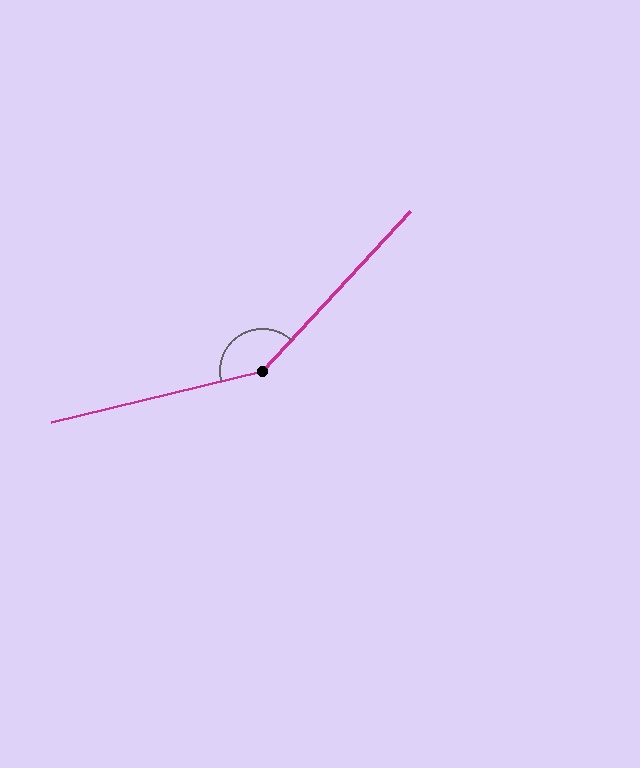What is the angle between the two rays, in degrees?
Approximately 146 degrees.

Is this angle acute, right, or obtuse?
It is obtuse.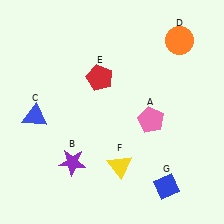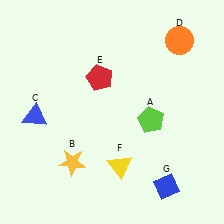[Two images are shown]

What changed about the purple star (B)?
In Image 1, B is purple. In Image 2, it changed to yellow.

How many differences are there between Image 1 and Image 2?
There are 2 differences between the two images.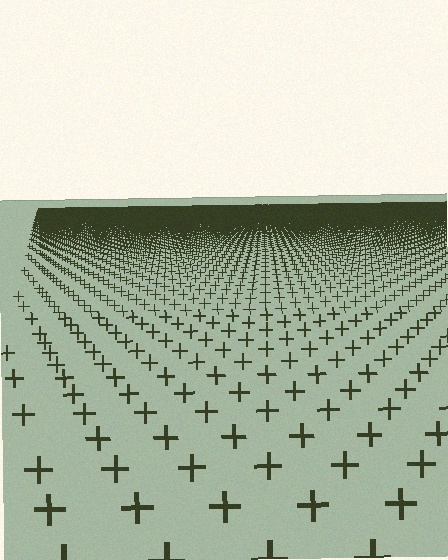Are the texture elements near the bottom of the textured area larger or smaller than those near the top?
Larger. Near the bottom, elements are closer to the viewer and appear at a bigger on-screen size.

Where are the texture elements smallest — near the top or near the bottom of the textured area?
Near the top.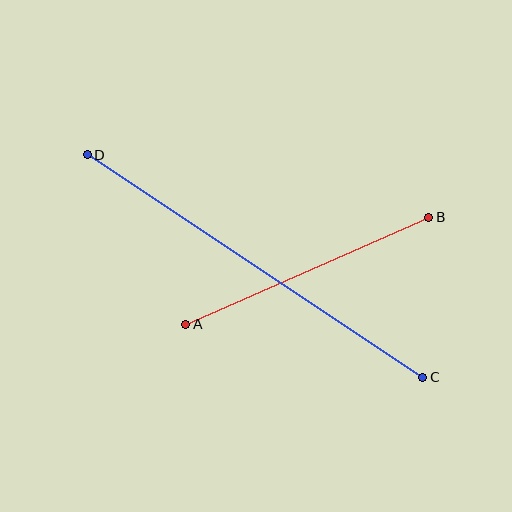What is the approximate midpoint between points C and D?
The midpoint is at approximately (255, 266) pixels.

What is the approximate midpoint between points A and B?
The midpoint is at approximately (307, 271) pixels.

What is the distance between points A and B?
The distance is approximately 266 pixels.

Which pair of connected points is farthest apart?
Points C and D are farthest apart.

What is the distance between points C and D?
The distance is approximately 403 pixels.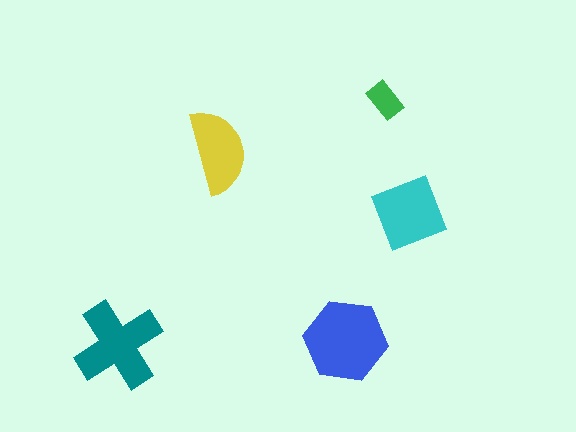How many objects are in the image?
There are 5 objects in the image.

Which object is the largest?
The blue hexagon.